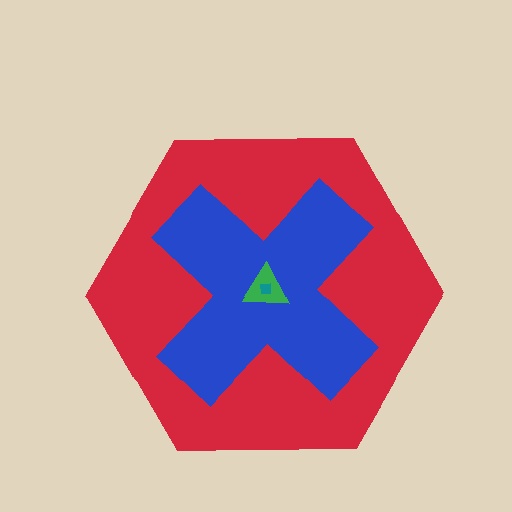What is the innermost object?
The teal square.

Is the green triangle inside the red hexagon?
Yes.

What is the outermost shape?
The red hexagon.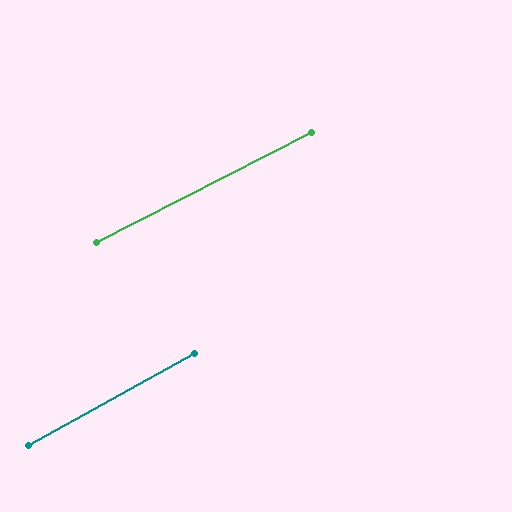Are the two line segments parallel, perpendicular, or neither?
Parallel — their directions differ by only 1.9°.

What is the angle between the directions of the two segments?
Approximately 2 degrees.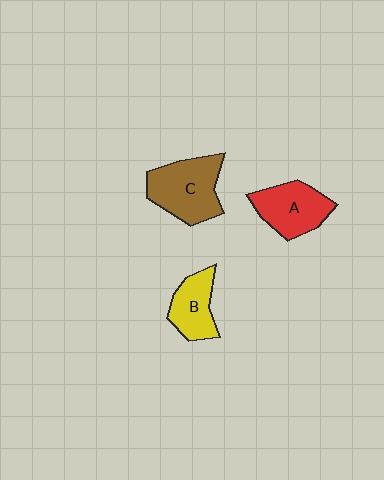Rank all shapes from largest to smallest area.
From largest to smallest: C (brown), A (red), B (yellow).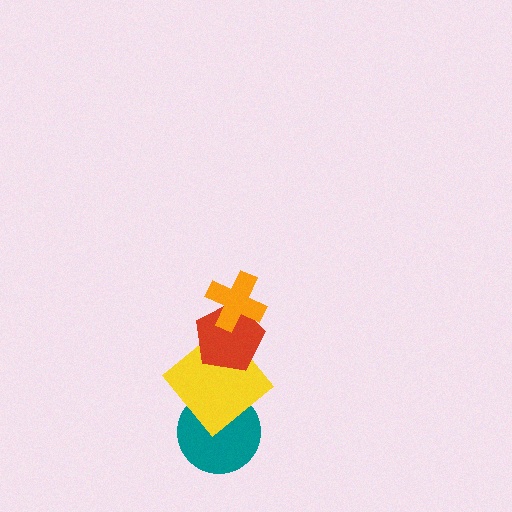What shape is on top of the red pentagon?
The orange cross is on top of the red pentagon.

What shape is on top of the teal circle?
The yellow diamond is on top of the teal circle.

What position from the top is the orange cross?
The orange cross is 1st from the top.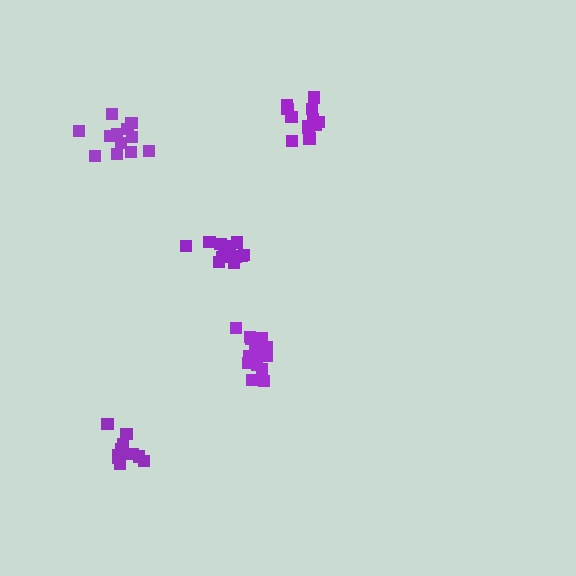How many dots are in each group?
Group 1: 15 dots, Group 2: 11 dots, Group 3: 12 dots, Group 4: 15 dots, Group 5: 12 dots (65 total).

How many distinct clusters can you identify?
There are 5 distinct clusters.